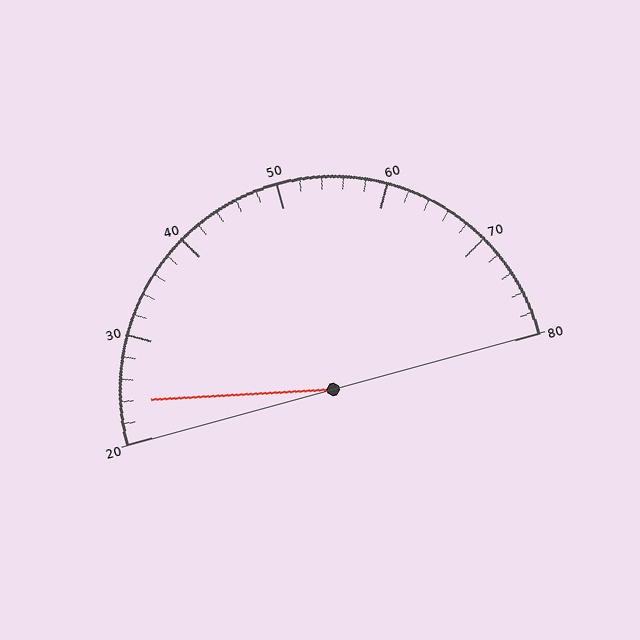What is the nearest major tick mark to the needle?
The nearest major tick mark is 20.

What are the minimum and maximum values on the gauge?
The gauge ranges from 20 to 80.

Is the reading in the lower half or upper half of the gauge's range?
The reading is in the lower half of the range (20 to 80).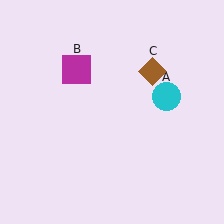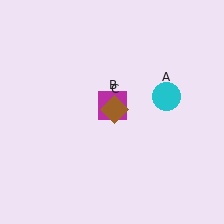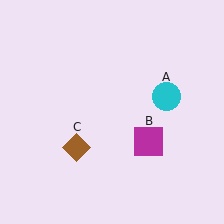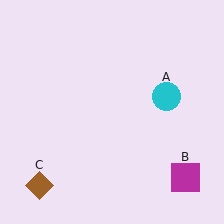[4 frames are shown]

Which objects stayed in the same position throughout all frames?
Cyan circle (object A) remained stationary.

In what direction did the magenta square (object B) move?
The magenta square (object B) moved down and to the right.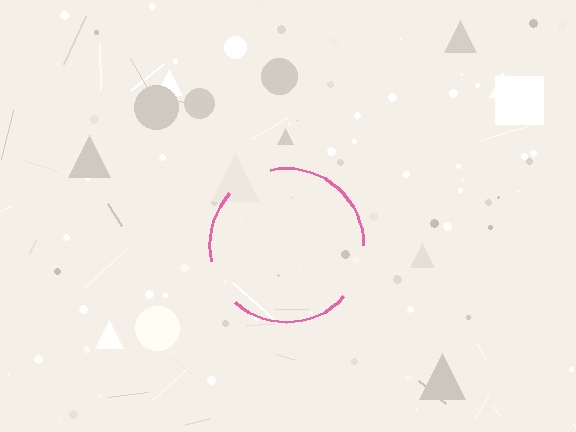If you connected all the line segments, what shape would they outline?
They would outline a circle.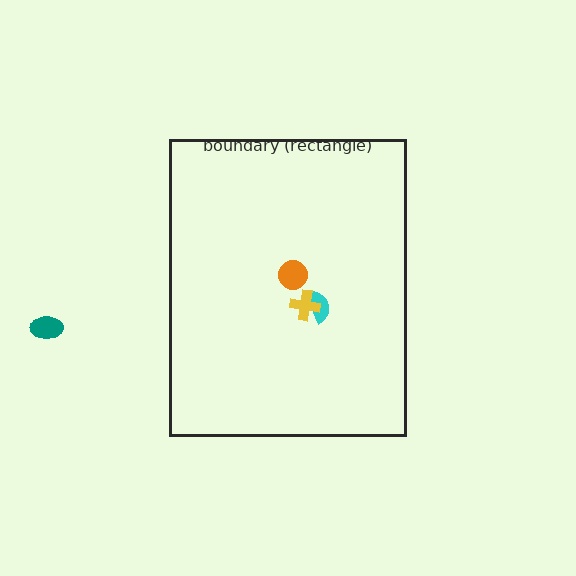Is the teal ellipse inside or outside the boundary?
Outside.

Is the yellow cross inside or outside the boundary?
Inside.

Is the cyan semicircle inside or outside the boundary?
Inside.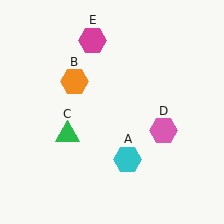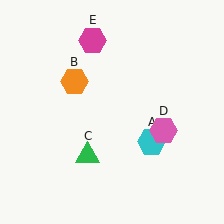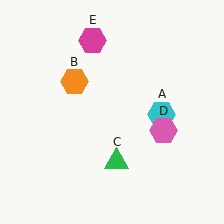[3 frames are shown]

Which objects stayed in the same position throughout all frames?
Orange hexagon (object B) and pink hexagon (object D) and magenta hexagon (object E) remained stationary.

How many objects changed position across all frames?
2 objects changed position: cyan hexagon (object A), green triangle (object C).